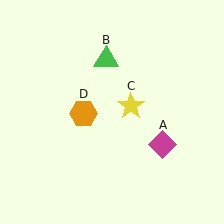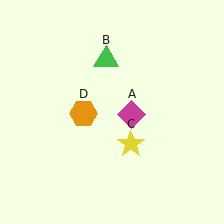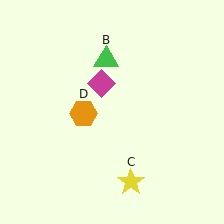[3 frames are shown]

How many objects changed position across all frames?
2 objects changed position: magenta diamond (object A), yellow star (object C).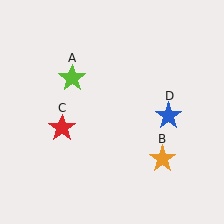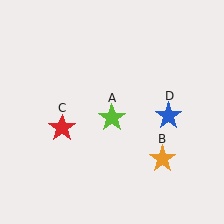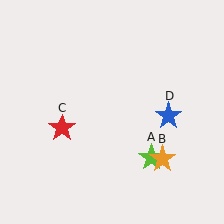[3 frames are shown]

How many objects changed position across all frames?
1 object changed position: lime star (object A).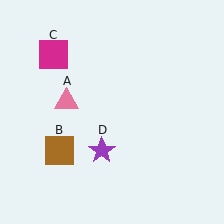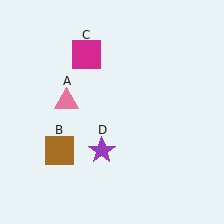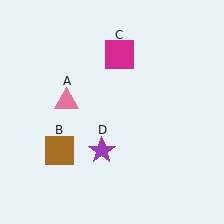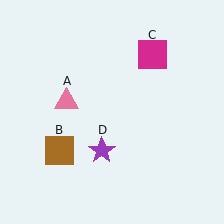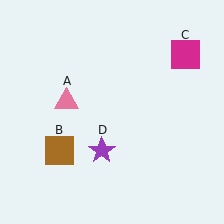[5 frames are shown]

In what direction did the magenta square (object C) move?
The magenta square (object C) moved right.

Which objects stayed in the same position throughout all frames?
Pink triangle (object A) and brown square (object B) and purple star (object D) remained stationary.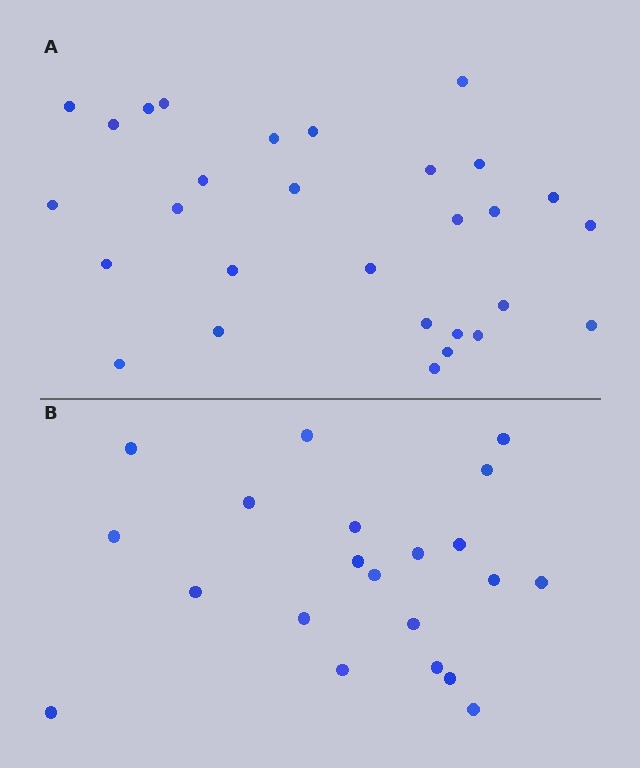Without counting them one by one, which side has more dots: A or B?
Region A (the top region) has more dots.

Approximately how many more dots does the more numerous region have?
Region A has roughly 8 or so more dots than region B.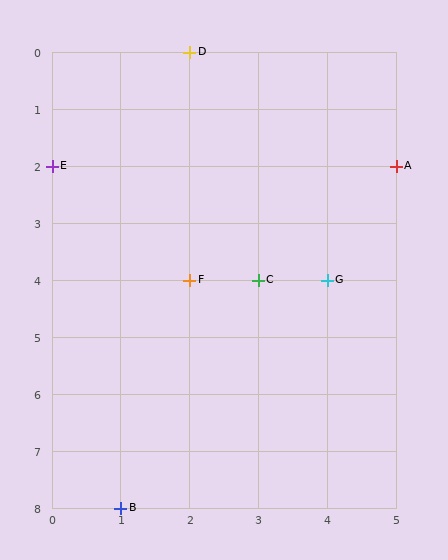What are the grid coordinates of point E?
Point E is at grid coordinates (0, 2).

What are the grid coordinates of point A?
Point A is at grid coordinates (5, 2).